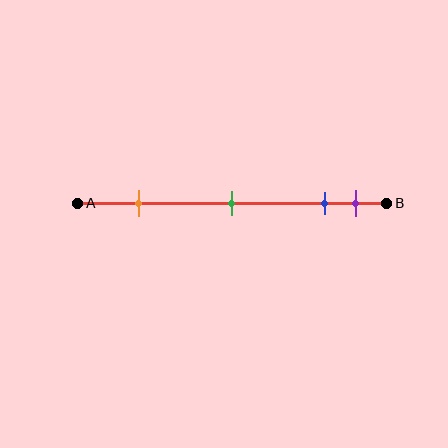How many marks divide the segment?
There are 4 marks dividing the segment.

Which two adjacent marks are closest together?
The blue and purple marks are the closest adjacent pair.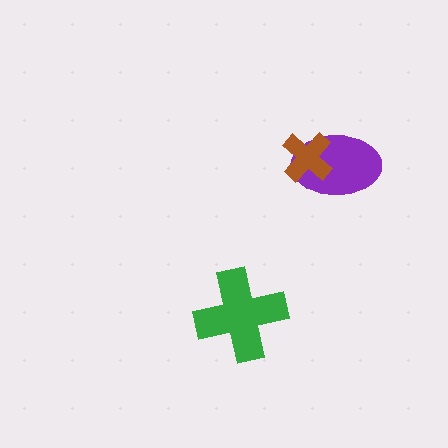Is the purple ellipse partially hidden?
Yes, it is partially covered by another shape.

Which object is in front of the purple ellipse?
The brown cross is in front of the purple ellipse.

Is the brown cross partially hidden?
No, no other shape covers it.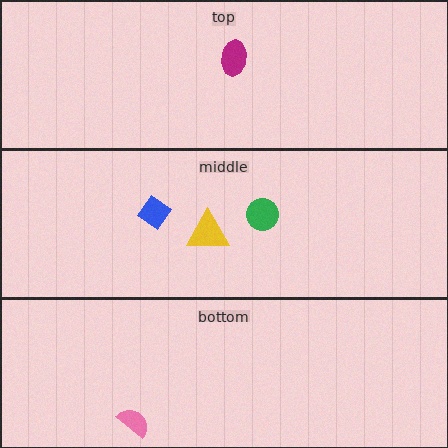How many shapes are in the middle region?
3.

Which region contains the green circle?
The middle region.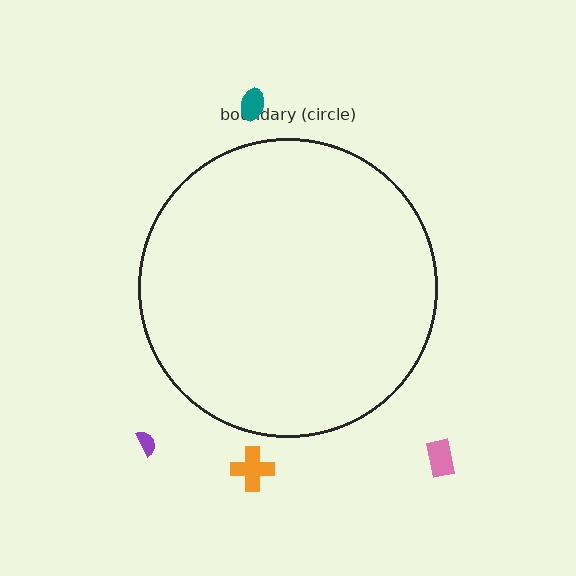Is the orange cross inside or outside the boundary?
Outside.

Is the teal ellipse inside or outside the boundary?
Outside.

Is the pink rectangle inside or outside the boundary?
Outside.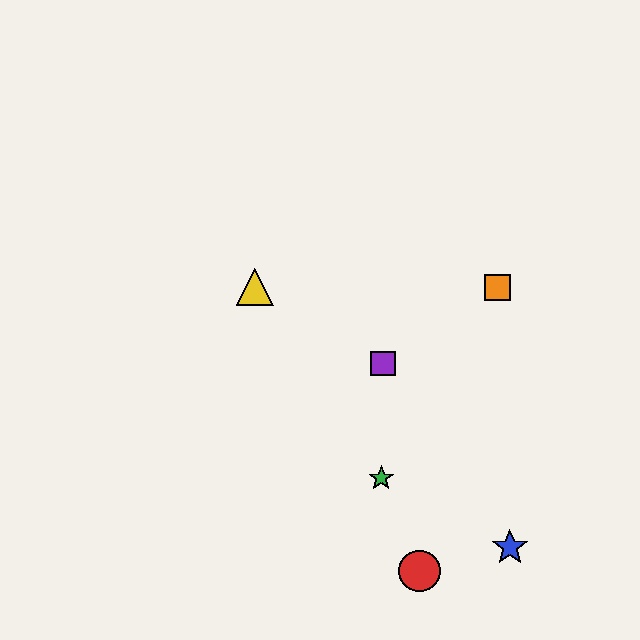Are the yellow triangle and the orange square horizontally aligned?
Yes, both are at y≈287.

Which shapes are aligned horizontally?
The yellow triangle, the orange square are aligned horizontally.